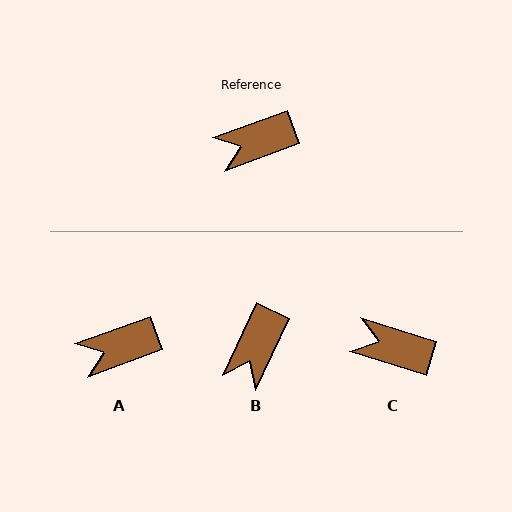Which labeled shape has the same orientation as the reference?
A.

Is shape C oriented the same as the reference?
No, it is off by about 37 degrees.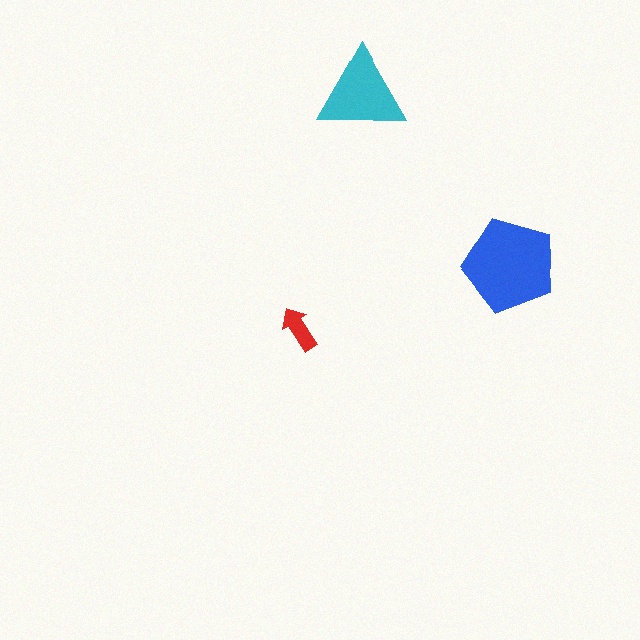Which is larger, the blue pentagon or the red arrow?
The blue pentagon.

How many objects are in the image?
There are 3 objects in the image.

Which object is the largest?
The blue pentagon.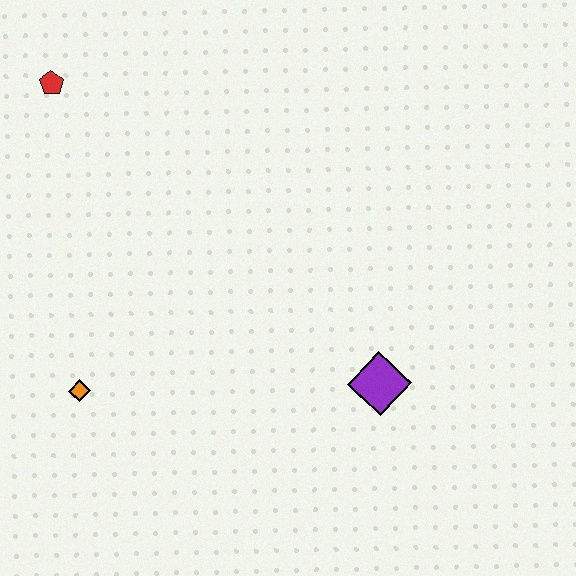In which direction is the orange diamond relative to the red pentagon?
The orange diamond is below the red pentagon.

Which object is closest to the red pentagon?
The orange diamond is closest to the red pentagon.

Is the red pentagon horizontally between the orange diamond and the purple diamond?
No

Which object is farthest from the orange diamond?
The red pentagon is farthest from the orange diamond.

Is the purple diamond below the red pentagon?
Yes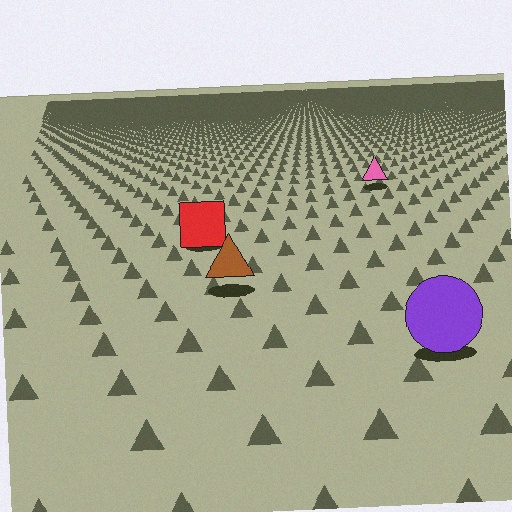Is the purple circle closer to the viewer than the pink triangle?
Yes. The purple circle is closer — you can tell from the texture gradient: the ground texture is coarser near it.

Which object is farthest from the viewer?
The pink triangle is farthest from the viewer. It appears smaller and the ground texture around it is denser.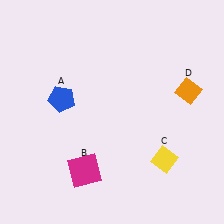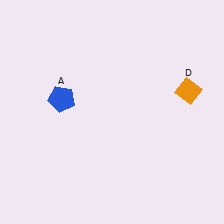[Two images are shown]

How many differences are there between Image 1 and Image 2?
There are 2 differences between the two images.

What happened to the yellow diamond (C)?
The yellow diamond (C) was removed in Image 2. It was in the bottom-right area of Image 1.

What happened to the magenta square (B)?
The magenta square (B) was removed in Image 2. It was in the bottom-left area of Image 1.